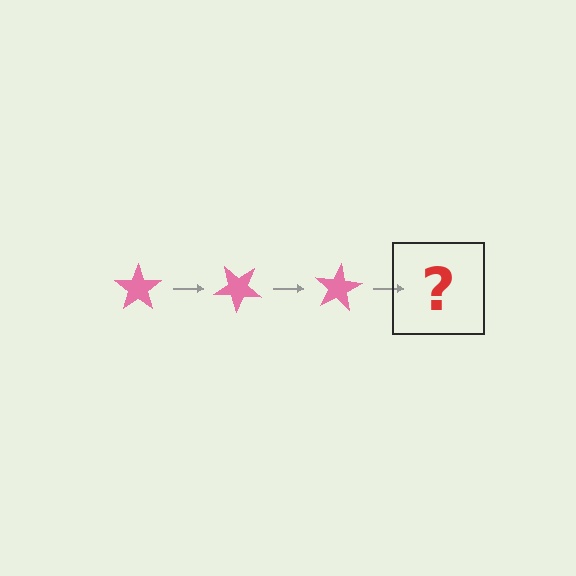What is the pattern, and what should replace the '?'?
The pattern is that the star rotates 40 degrees each step. The '?' should be a pink star rotated 120 degrees.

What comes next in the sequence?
The next element should be a pink star rotated 120 degrees.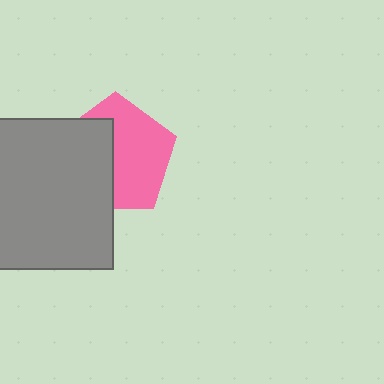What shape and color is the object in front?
The object in front is a gray rectangle.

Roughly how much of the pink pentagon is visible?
About half of it is visible (roughly 56%).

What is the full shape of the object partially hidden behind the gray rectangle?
The partially hidden object is a pink pentagon.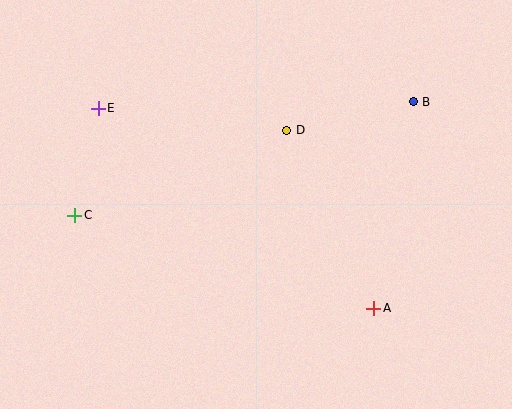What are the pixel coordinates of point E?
Point E is at (98, 108).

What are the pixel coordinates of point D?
Point D is at (287, 130).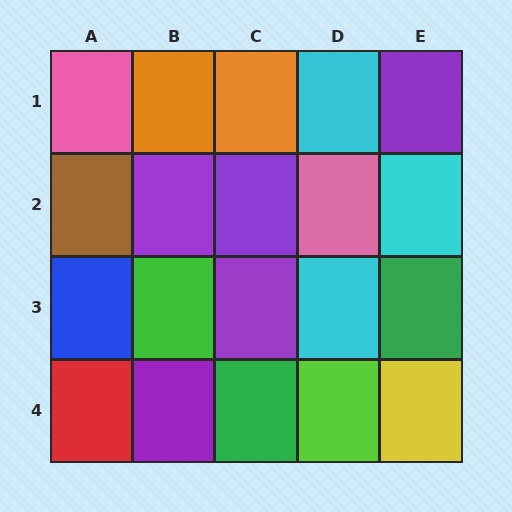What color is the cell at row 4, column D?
Lime.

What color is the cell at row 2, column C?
Purple.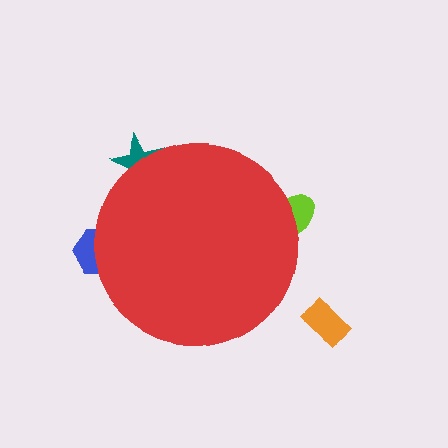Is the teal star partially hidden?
Yes, the teal star is partially hidden behind the red circle.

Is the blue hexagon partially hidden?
Yes, the blue hexagon is partially hidden behind the red circle.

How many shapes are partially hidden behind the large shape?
3 shapes are partially hidden.